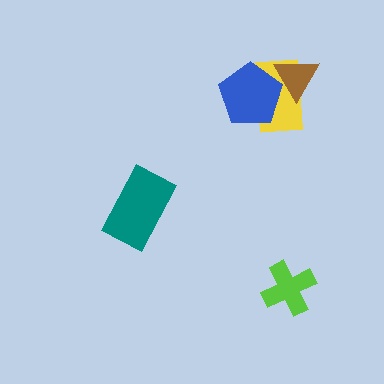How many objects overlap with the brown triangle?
2 objects overlap with the brown triangle.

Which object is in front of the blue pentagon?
The brown triangle is in front of the blue pentagon.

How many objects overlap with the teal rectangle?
0 objects overlap with the teal rectangle.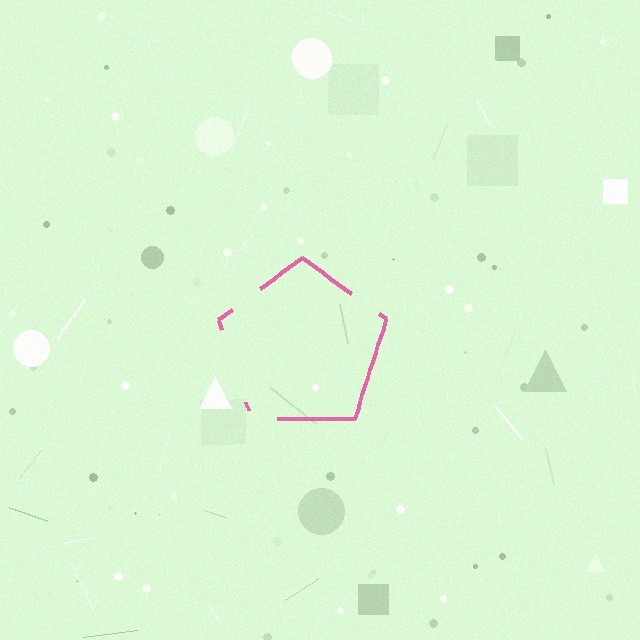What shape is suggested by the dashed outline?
The dashed outline suggests a pentagon.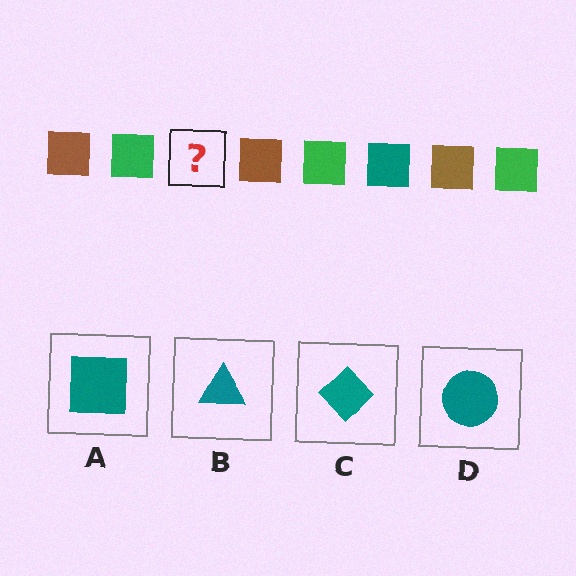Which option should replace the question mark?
Option A.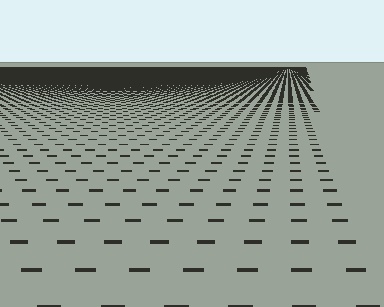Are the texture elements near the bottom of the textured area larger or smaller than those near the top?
Larger. Near the bottom, elements are closer to the viewer and appear at a bigger on-screen size.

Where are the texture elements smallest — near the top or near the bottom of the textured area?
Near the top.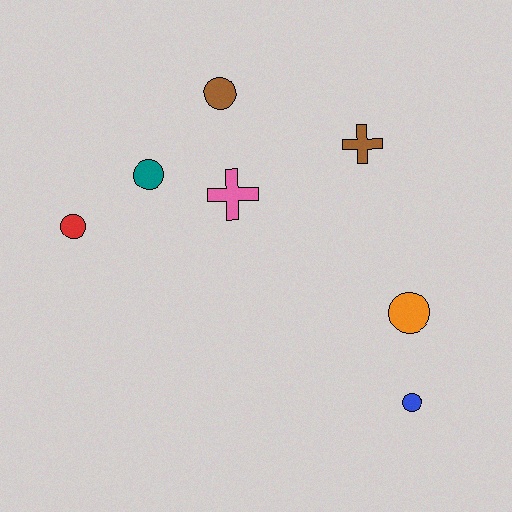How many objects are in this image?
There are 7 objects.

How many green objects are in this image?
There are no green objects.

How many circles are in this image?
There are 5 circles.